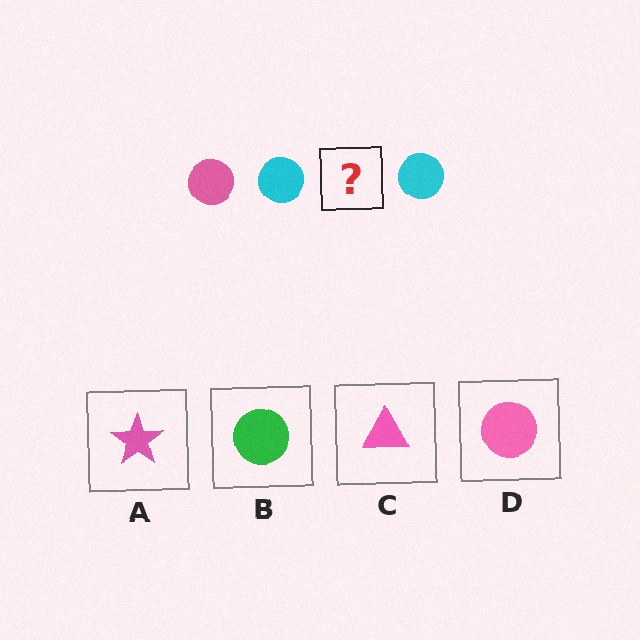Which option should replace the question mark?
Option D.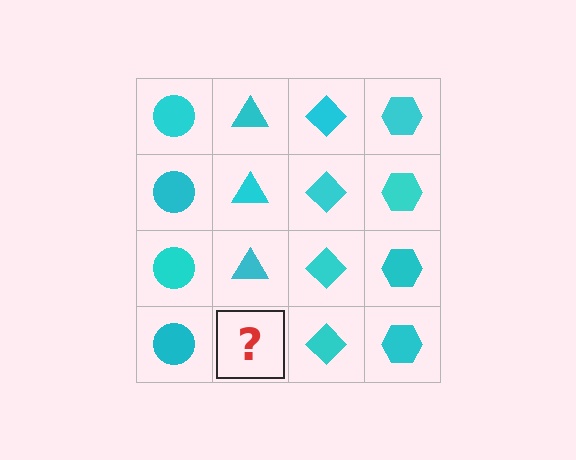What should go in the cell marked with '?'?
The missing cell should contain a cyan triangle.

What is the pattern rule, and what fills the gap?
The rule is that each column has a consistent shape. The gap should be filled with a cyan triangle.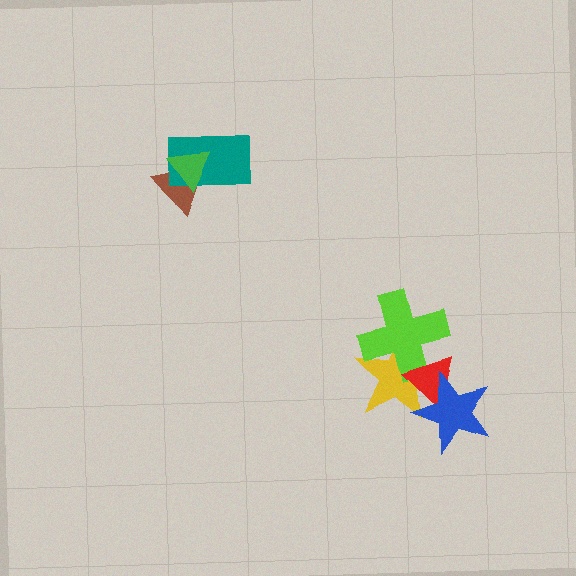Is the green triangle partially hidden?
No, no other shape covers it.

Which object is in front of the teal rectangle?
The green triangle is in front of the teal rectangle.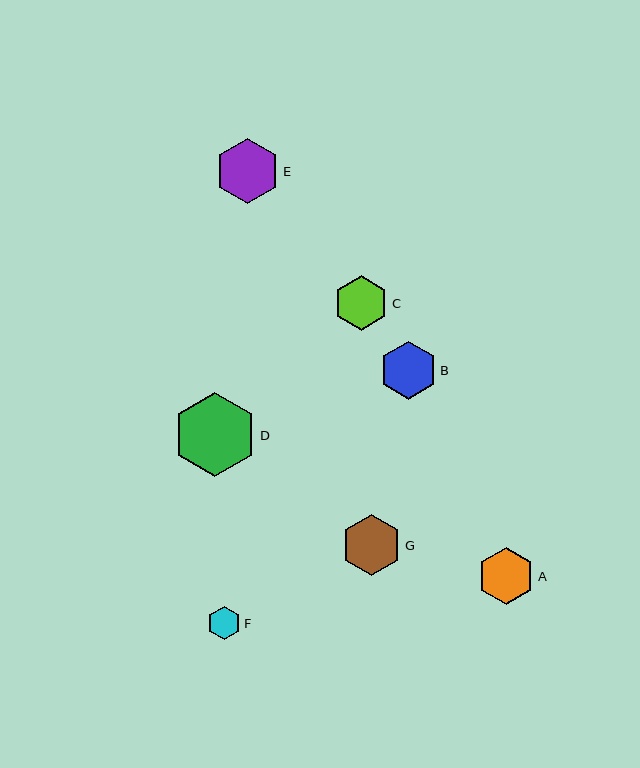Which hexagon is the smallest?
Hexagon F is the smallest with a size of approximately 34 pixels.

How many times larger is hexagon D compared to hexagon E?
Hexagon D is approximately 1.3 times the size of hexagon E.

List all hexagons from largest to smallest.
From largest to smallest: D, E, G, B, A, C, F.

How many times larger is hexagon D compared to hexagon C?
Hexagon D is approximately 1.5 times the size of hexagon C.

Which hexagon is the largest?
Hexagon D is the largest with a size of approximately 84 pixels.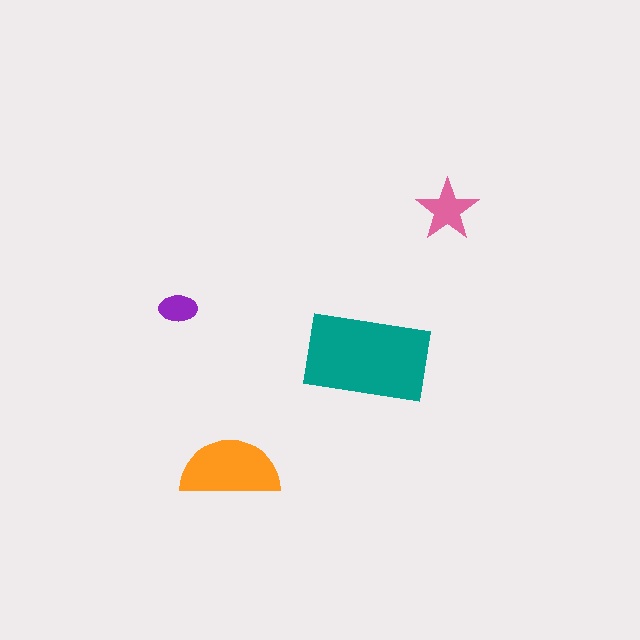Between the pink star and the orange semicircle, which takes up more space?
The orange semicircle.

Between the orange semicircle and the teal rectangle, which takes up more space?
The teal rectangle.